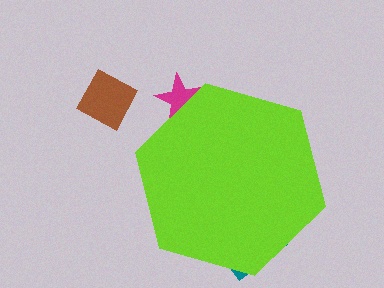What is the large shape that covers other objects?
A lime hexagon.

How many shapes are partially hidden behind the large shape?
2 shapes are partially hidden.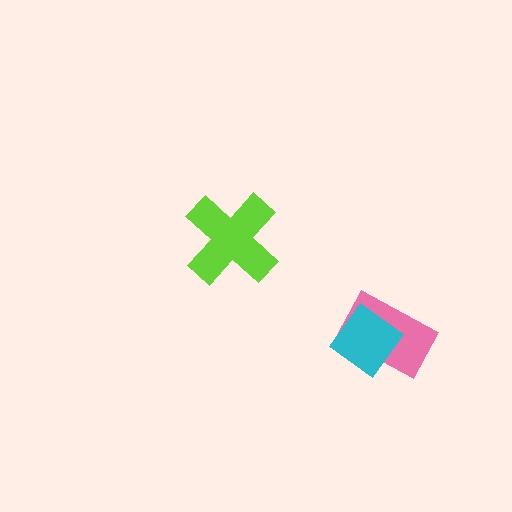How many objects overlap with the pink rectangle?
1 object overlaps with the pink rectangle.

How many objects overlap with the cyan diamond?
1 object overlaps with the cyan diamond.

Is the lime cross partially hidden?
No, no other shape covers it.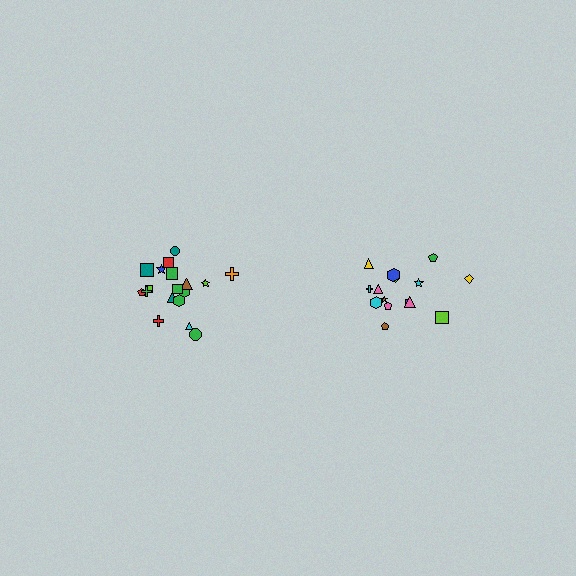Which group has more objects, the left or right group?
The left group.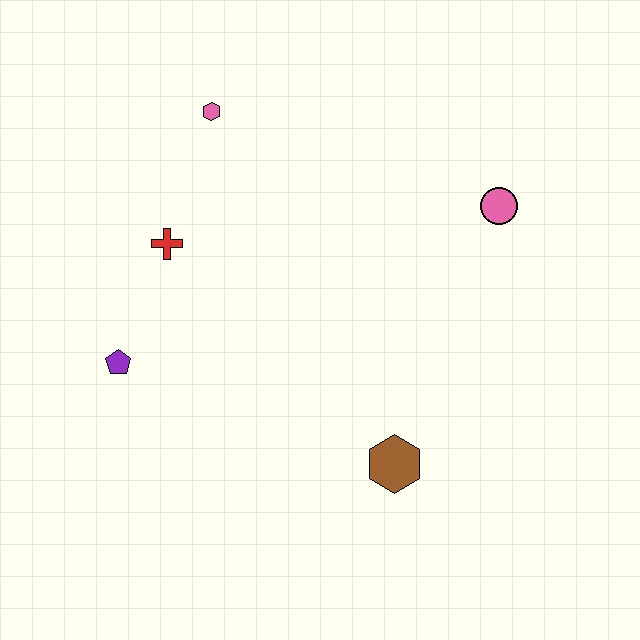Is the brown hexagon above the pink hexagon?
No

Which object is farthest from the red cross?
The pink circle is farthest from the red cross.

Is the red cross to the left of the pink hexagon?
Yes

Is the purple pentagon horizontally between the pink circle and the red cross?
No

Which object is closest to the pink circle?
The brown hexagon is closest to the pink circle.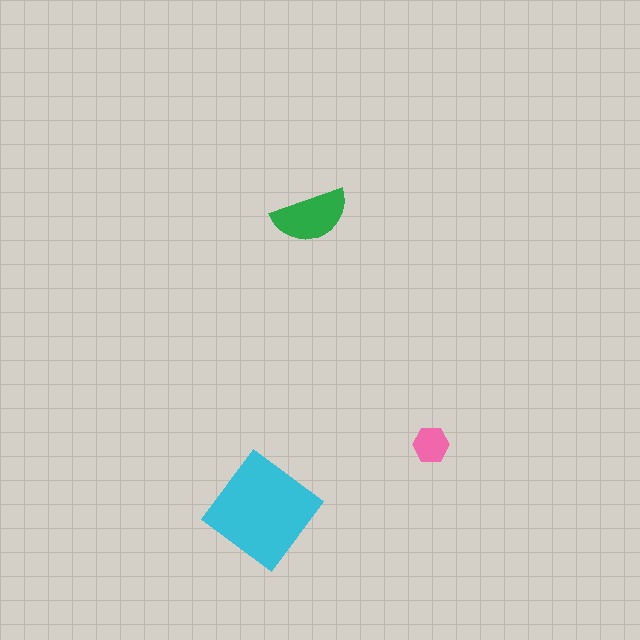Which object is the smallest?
The pink hexagon.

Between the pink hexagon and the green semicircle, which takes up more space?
The green semicircle.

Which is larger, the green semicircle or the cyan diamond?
The cyan diamond.